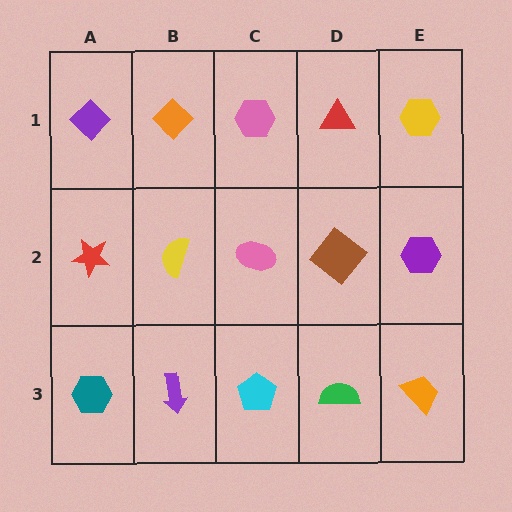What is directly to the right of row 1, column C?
A red triangle.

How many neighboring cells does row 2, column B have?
4.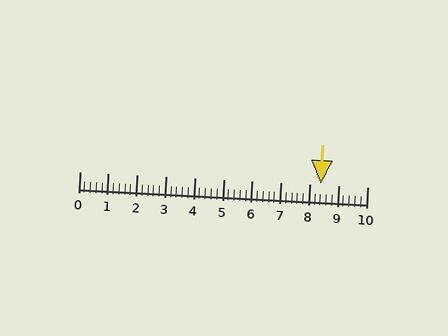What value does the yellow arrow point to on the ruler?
The yellow arrow points to approximately 8.4.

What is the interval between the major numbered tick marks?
The major tick marks are spaced 1 units apart.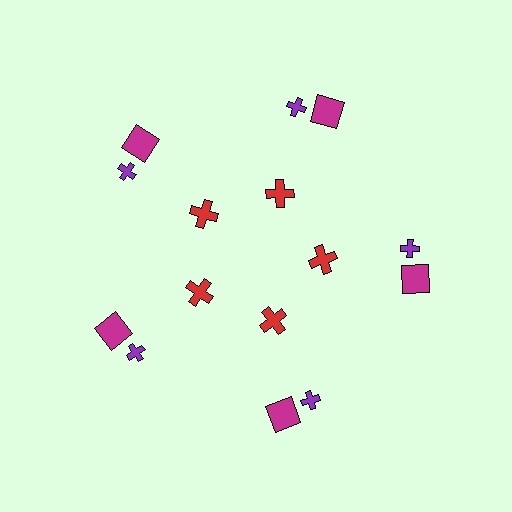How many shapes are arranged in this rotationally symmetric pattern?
There are 15 shapes, arranged in 5 groups of 3.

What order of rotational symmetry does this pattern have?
This pattern has 5-fold rotational symmetry.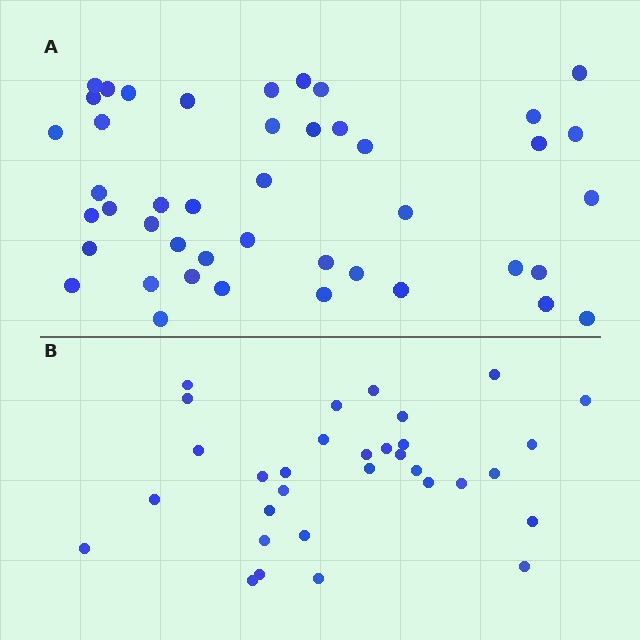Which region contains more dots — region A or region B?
Region A (the top region) has more dots.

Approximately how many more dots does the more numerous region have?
Region A has roughly 12 or so more dots than region B.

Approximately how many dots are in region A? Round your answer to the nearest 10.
About 40 dots. (The exact count is 44, which rounds to 40.)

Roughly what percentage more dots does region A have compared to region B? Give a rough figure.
About 40% more.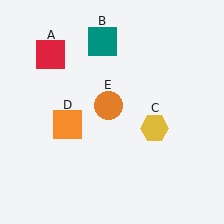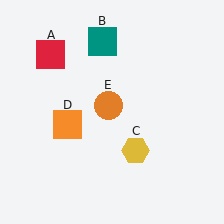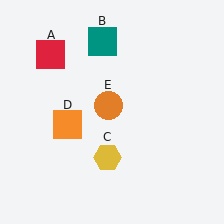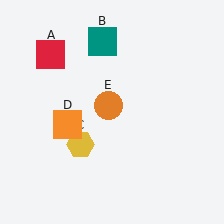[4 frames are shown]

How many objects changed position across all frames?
1 object changed position: yellow hexagon (object C).